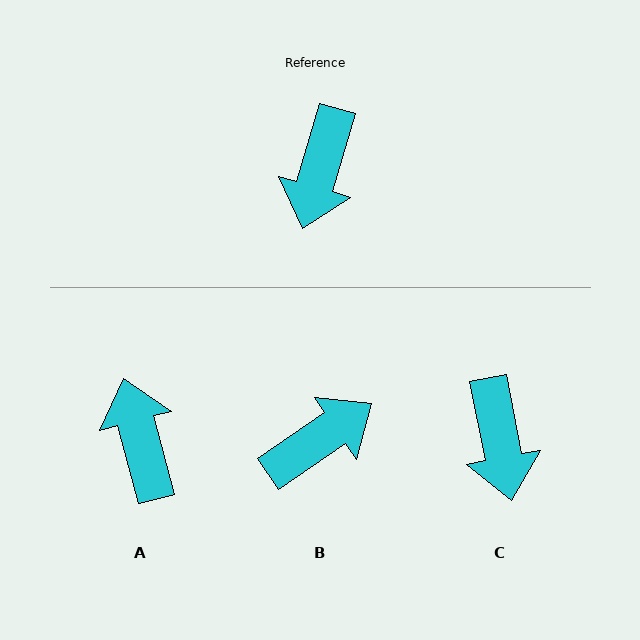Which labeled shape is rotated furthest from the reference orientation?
A, about 149 degrees away.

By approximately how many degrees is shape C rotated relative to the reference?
Approximately 27 degrees counter-clockwise.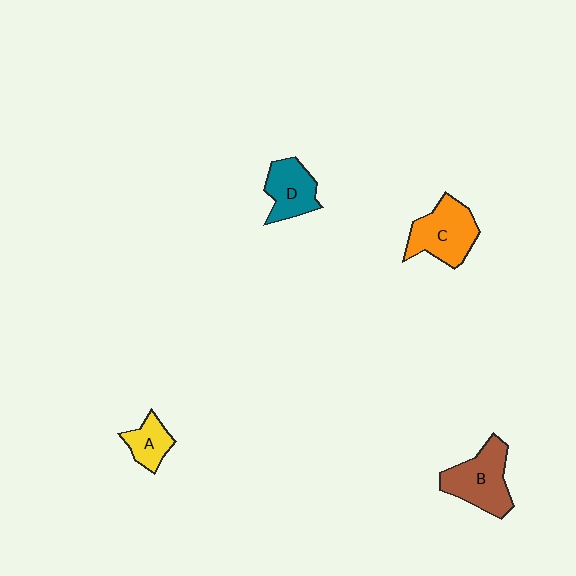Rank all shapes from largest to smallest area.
From largest to smallest: B (brown), C (orange), D (teal), A (yellow).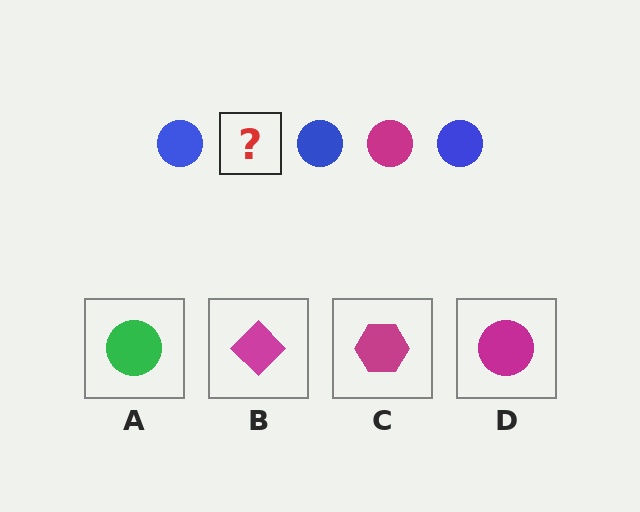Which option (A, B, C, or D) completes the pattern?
D.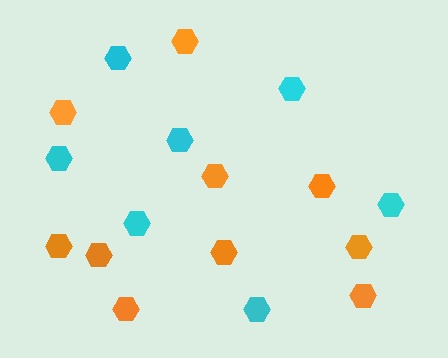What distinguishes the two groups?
There are 2 groups: one group of cyan hexagons (7) and one group of orange hexagons (10).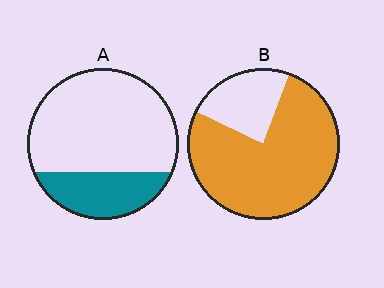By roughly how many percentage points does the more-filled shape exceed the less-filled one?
By roughly 50 percentage points (B over A).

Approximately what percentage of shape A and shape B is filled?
A is approximately 25% and B is approximately 75%.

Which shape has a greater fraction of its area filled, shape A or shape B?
Shape B.